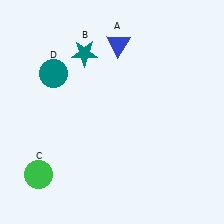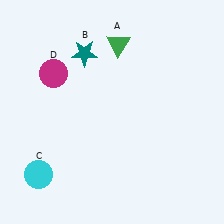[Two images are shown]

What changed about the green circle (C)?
In Image 1, C is green. In Image 2, it changed to cyan.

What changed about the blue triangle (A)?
In Image 1, A is blue. In Image 2, it changed to green.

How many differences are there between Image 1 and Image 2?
There are 3 differences between the two images.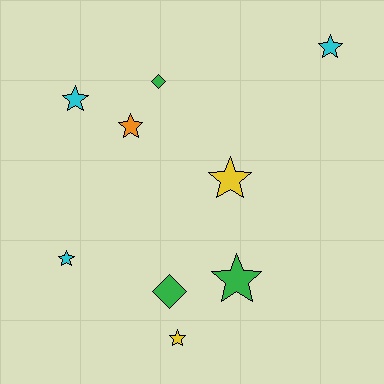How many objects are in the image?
There are 9 objects.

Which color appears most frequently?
Green, with 3 objects.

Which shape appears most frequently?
Star, with 7 objects.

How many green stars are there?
There is 1 green star.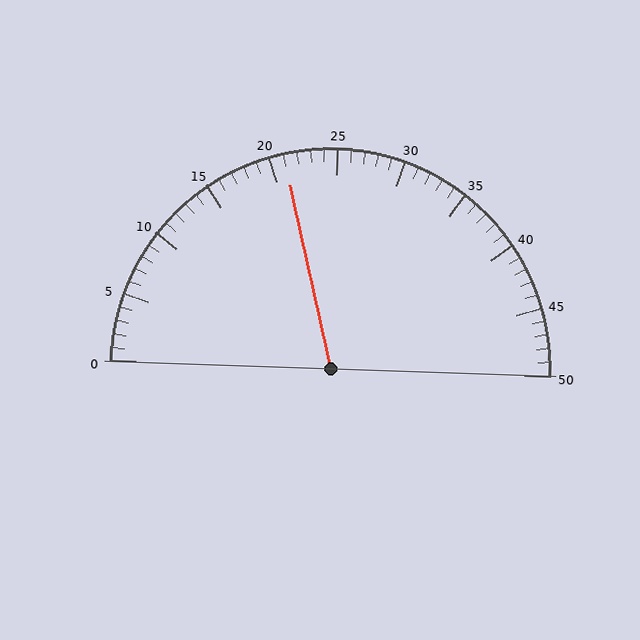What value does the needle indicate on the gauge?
The needle indicates approximately 21.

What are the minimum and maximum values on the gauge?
The gauge ranges from 0 to 50.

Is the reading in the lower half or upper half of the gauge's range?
The reading is in the lower half of the range (0 to 50).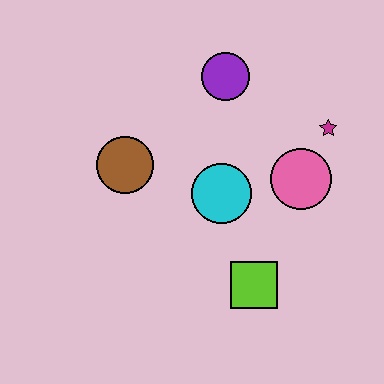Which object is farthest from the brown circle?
The magenta star is farthest from the brown circle.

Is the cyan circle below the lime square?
No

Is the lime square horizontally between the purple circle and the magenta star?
Yes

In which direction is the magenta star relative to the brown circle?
The magenta star is to the right of the brown circle.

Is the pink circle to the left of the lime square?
No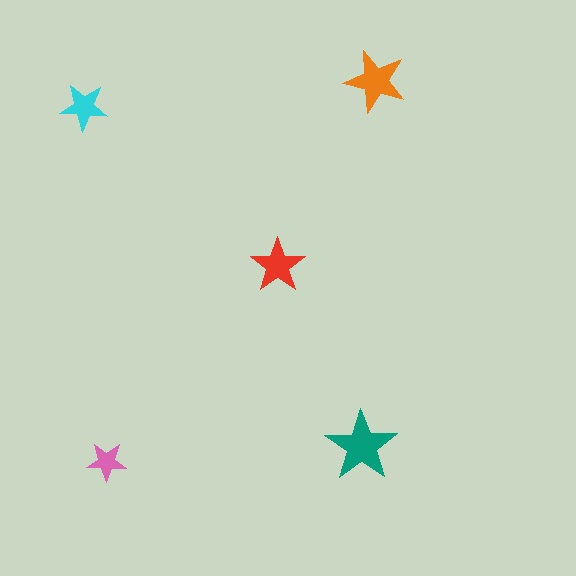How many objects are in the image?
There are 5 objects in the image.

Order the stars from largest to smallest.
the teal one, the orange one, the red one, the cyan one, the pink one.